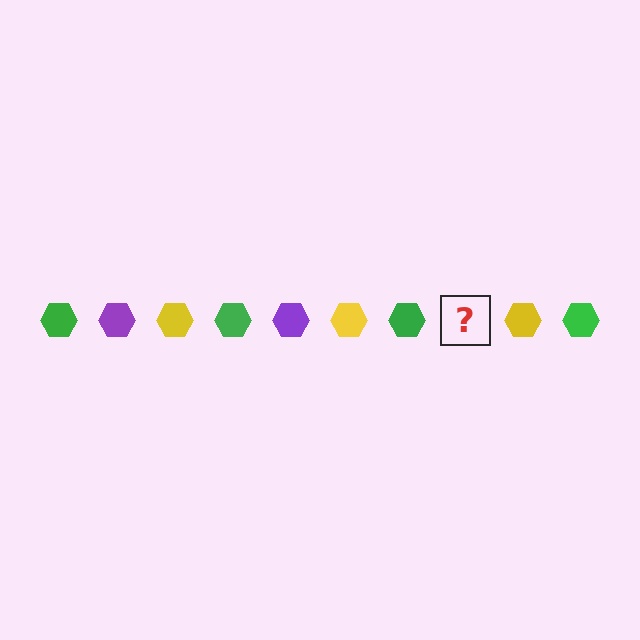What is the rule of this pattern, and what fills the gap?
The rule is that the pattern cycles through green, purple, yellow hexagons. The gap should be filled with a purple hexagon.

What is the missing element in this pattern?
The missing element is a purple hexagon.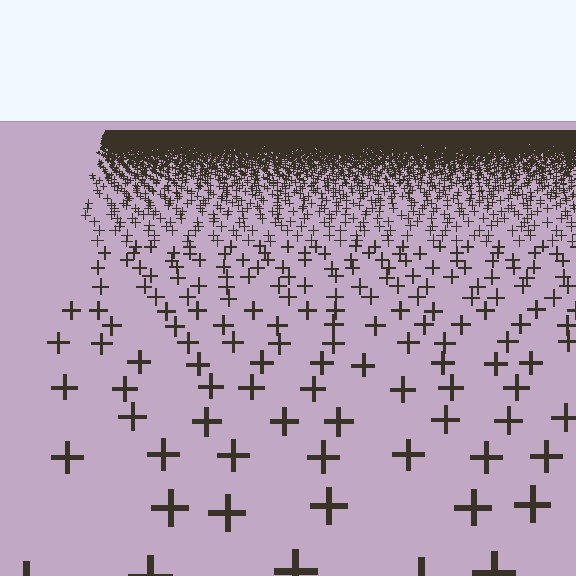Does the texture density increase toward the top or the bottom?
Density increases toward the top.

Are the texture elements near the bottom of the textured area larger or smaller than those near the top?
Larger. Near the bottom, elements are closer to the viewer and appear at a bigger on-screen size.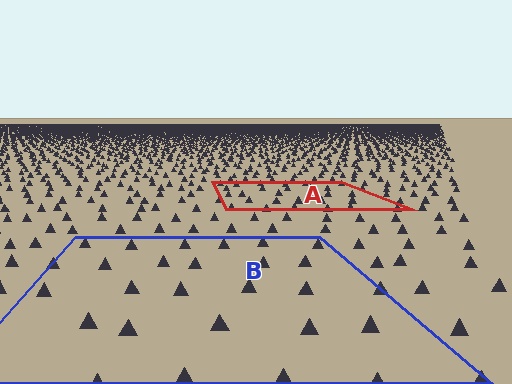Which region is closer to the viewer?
Region B is closer. The texture elements there are larger and more spread out.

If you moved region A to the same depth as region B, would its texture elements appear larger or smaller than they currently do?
They would appear larger. At a closer depth, the same texture elements are projected at a bigger on-screen size.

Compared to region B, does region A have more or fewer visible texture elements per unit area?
Region A has more texture elements per unit area — they are packed more densely because it is farther away.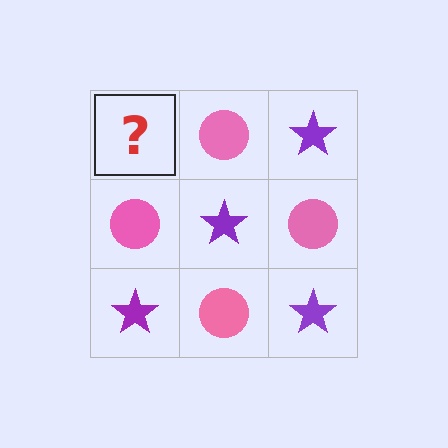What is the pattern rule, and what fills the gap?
The rule is that it alternates purple star and pink circle in a checkerboard pattern. The gap should be filled with a purple star.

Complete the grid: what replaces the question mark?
The question mark should be replaced with a purple star.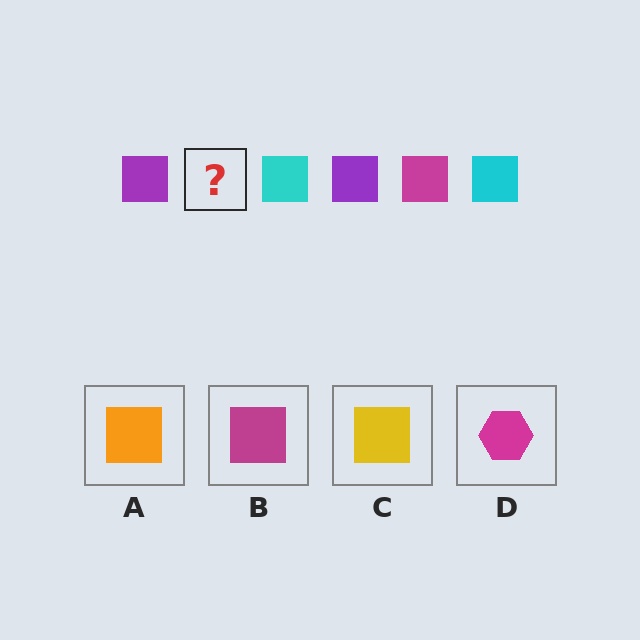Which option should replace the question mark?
Option B.